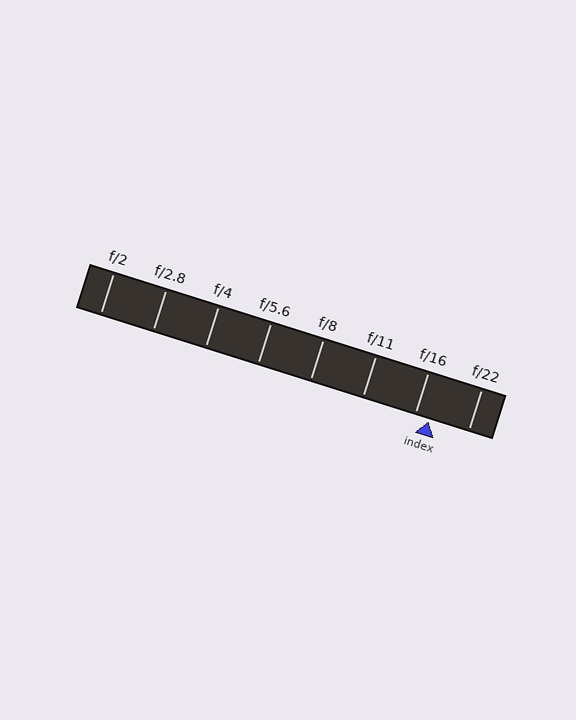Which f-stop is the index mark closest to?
The index mark is closest to f/16.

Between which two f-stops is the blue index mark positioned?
The index mark is between f/16 and f/22.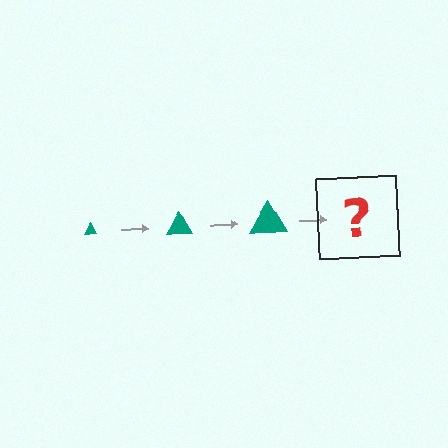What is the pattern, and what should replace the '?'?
The pattern is that the triangle gets progressively larger each step. The '?' should be a teal triangle, larger than the previous one.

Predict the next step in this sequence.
The next step is a teal triangle, larger than the previous one.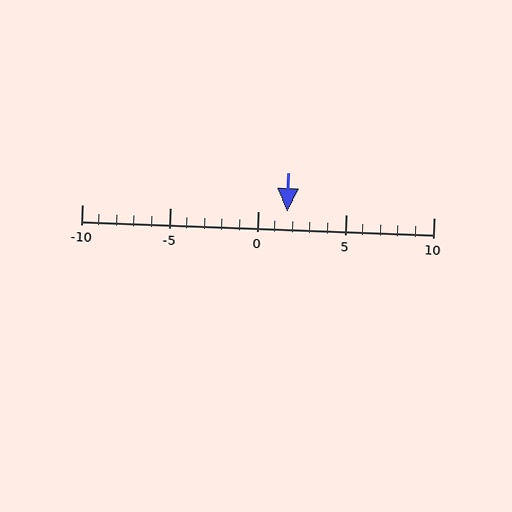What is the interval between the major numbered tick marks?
The major tick marks are spaced 5 units apart.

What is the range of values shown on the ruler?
The ruler shows values from -10 to 10.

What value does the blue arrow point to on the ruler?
The blue arrow points to approximately 2.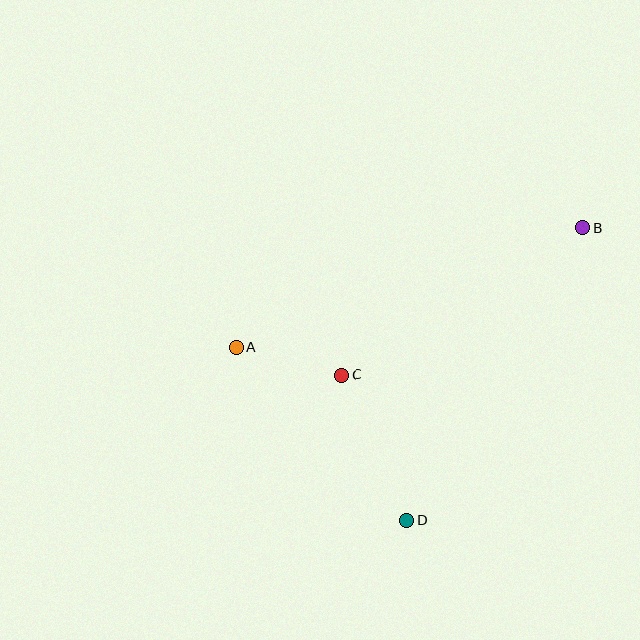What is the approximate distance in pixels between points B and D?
The distance between B and D is approximately 341 pixels.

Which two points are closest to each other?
Points A and C are closest to each other.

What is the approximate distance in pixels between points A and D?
The distance between A and D is approximately 242 pixels.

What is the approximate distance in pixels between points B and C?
The distance between B and C is approximately 282 pixels.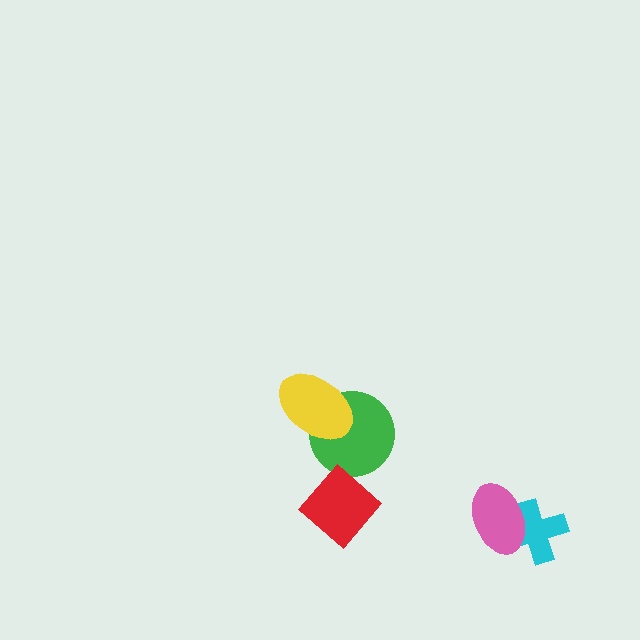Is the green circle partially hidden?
Yes, it is partially covered by another shape.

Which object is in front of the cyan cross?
The pink ellipse is in front of the cyan cross.